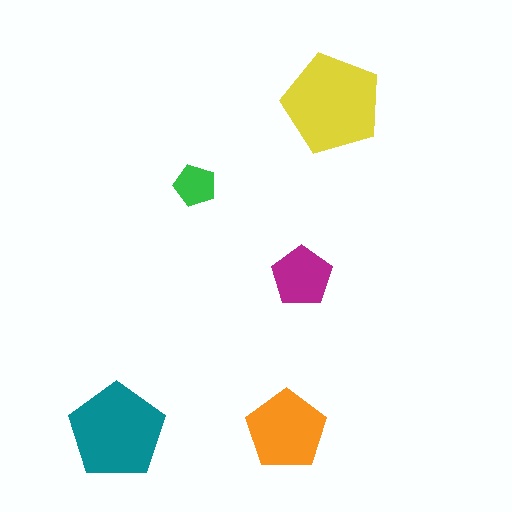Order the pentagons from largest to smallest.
the yellow one, the teal one, the orange one, the magenta one, the green one.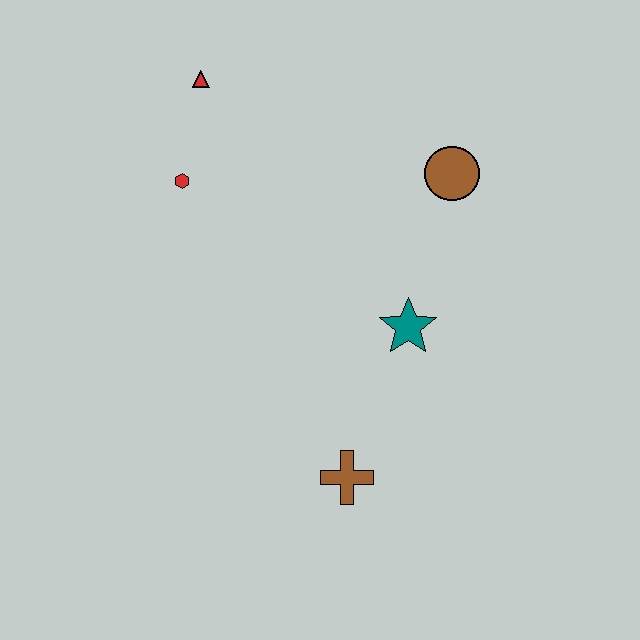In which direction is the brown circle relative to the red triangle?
The brown circle is to the right of the red triangle.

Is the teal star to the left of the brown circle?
Yes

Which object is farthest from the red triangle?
The brown cross is farthest from the red triangle.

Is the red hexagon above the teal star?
Yes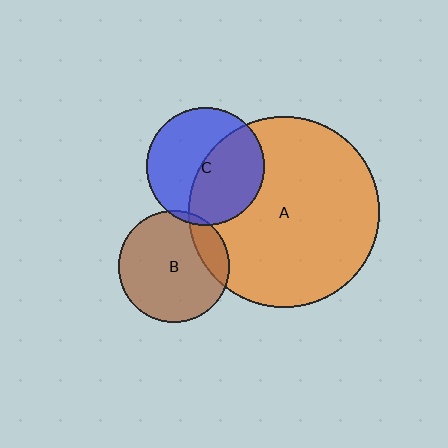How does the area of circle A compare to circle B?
Approximately 2.9 times.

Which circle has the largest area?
Circle A (orange).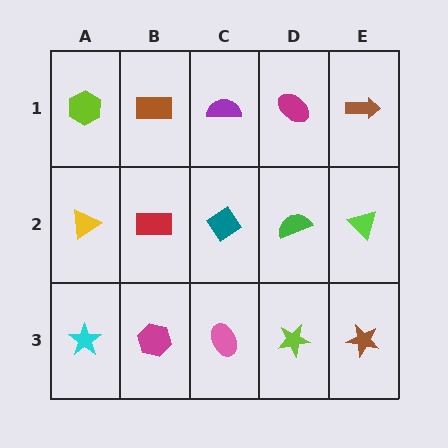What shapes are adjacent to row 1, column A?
A yellow triangle (row 2, column A), a brown rectangle (row 1, column B).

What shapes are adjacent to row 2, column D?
A magenta ellipse (row 1, column D), a lime star (row 3, column D), a teal diamond (row 2, column C), a lime triangle (row 2, column E).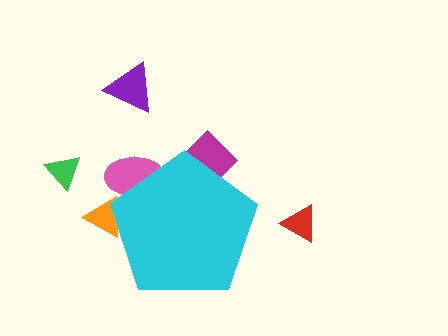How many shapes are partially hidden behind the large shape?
3 shapes are partially hidden.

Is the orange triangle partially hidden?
Yes, the orange triangle is partially hidden behind the cyan pentagon.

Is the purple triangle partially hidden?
No, the purple triangle is fully visible.